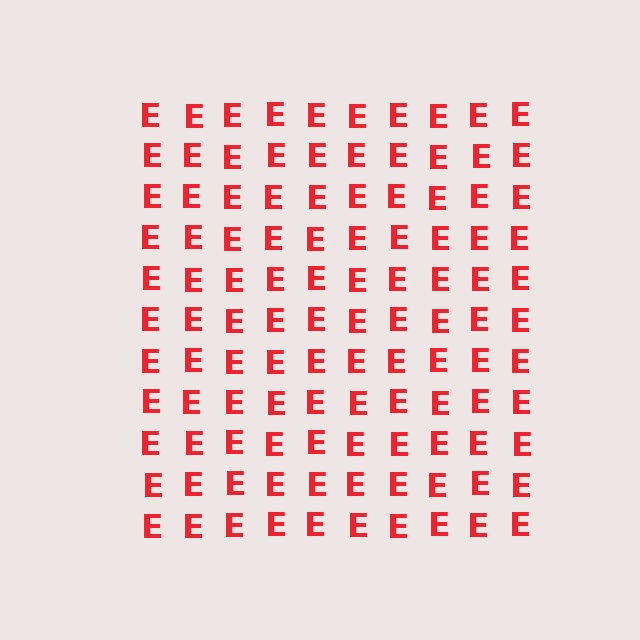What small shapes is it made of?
It is made of small letter E's.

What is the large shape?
The large shape is a square.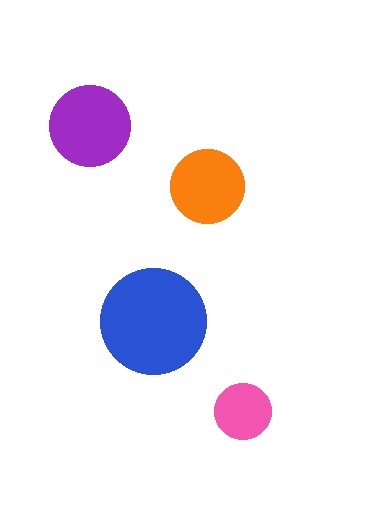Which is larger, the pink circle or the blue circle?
The blue one.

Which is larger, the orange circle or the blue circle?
The blue one.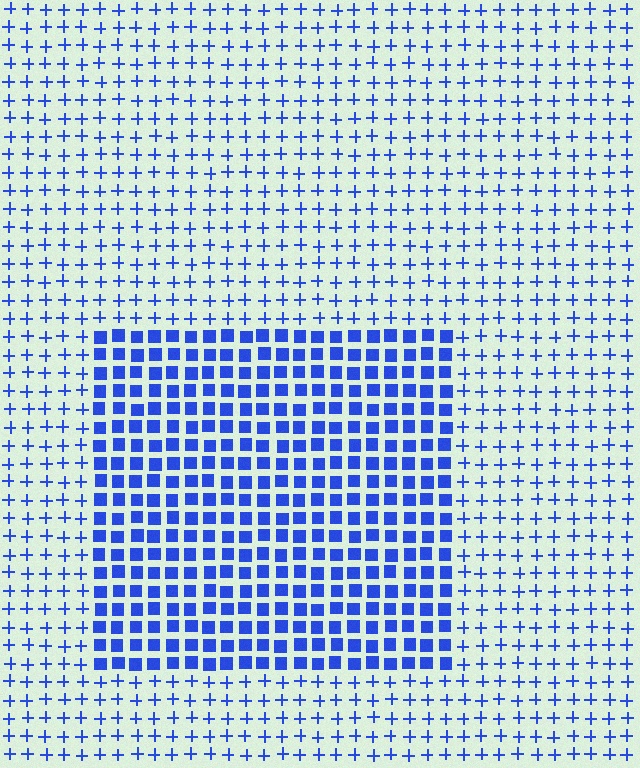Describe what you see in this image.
The image is filled with small blue elements arranged in a uniform grid. A rectangle-shaped region contains squares, while the surrounding area contains plus signs. The boundary is defined purely by the change in element shape.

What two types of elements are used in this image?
The image uses squares inside the rectangle region and plus signs outside it.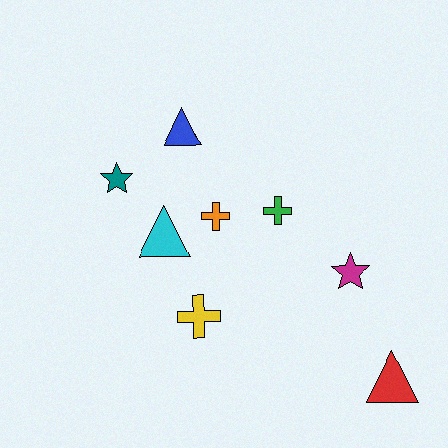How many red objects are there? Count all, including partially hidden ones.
There is 1 red object.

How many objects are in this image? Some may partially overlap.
There are 8 objects.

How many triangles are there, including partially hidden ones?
There are 3 triangles.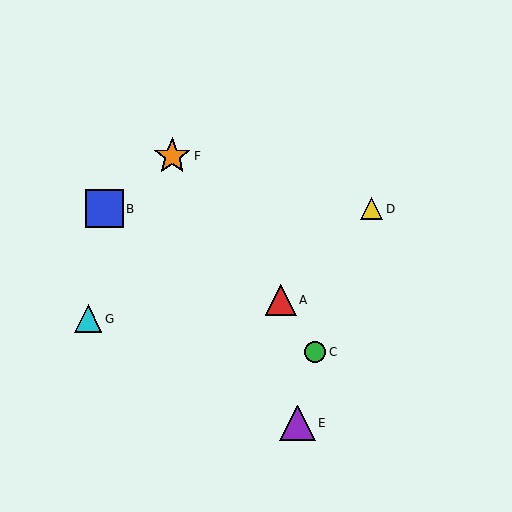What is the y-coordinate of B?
Object B is at y≈209.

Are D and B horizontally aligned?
Yes, both are at y≈209.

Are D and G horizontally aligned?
No, D is at y≈209 and G is at y≈319.